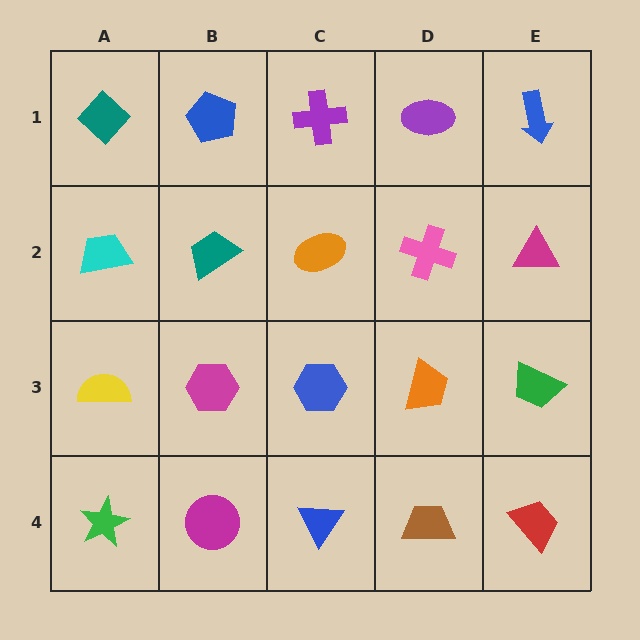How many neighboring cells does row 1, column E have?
2.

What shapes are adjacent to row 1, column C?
An orange ellipse (row 2, column C), a blue pentagon (row 1, column B), a purple ellipse (row 1, column D).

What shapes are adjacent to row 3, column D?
A pink cross (row 2, column D), a brown trapezoid (row 4, column D), a blue hexagon (row 3, column C), a green trapezoid (row 3, column E).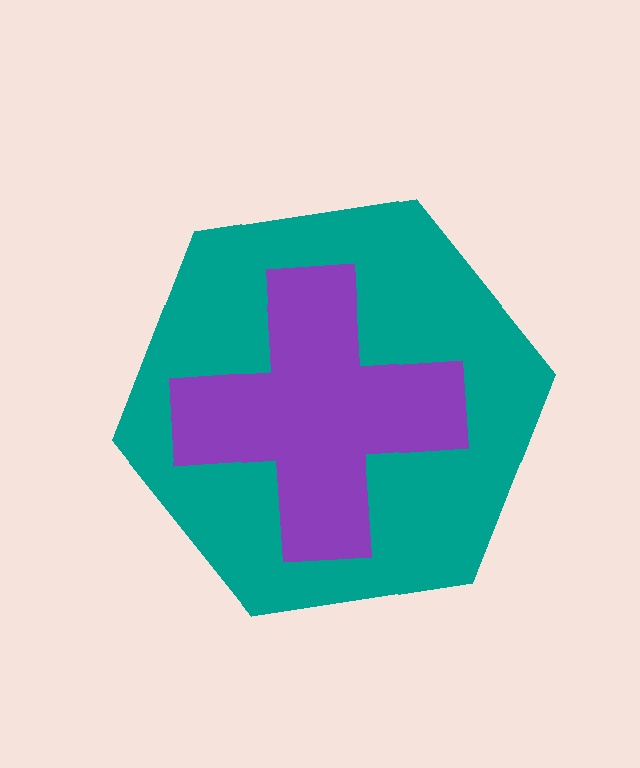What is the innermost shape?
The purple cross.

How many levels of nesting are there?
2.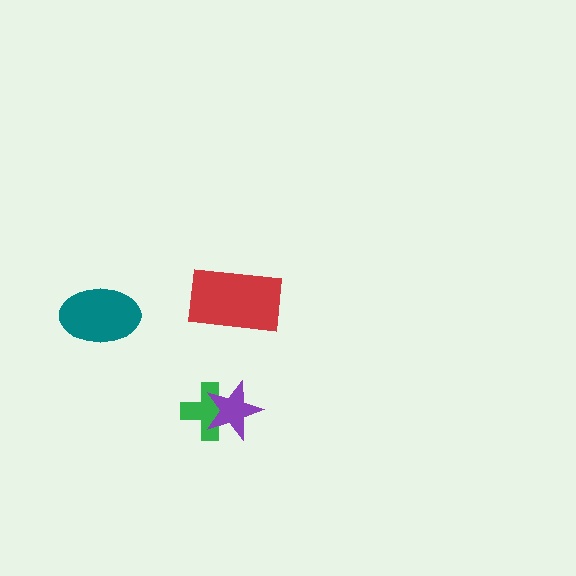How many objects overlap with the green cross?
1 object overlaps with the green cross.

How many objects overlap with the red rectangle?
0 objects overlap with the red rectangle.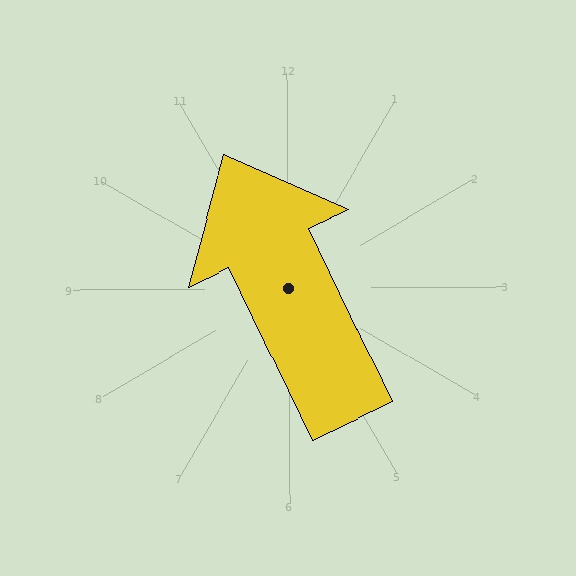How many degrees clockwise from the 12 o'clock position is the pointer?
Approximately 334 degrees.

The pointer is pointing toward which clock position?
Roughly 11 o'clock.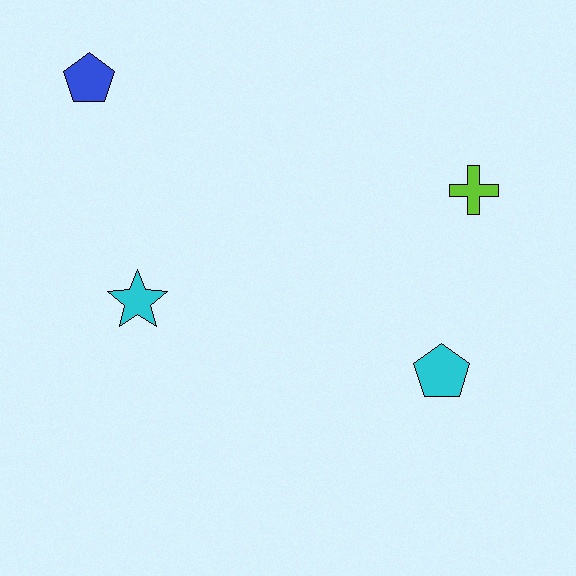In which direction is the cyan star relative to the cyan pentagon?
The cyan star is to the left of the cyan pentagon.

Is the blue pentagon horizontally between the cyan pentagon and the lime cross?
No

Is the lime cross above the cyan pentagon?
Yes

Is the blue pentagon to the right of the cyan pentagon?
No